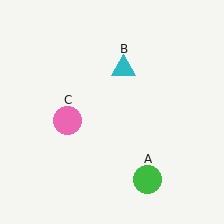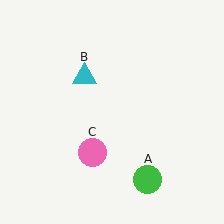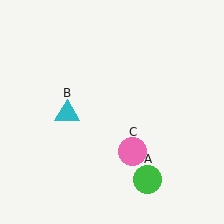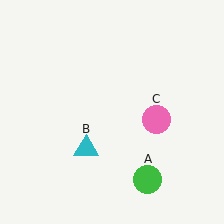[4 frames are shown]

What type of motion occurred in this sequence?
The cyan triangle (object B), pink circle (object C) rotated counterclockwise around the center of the scene.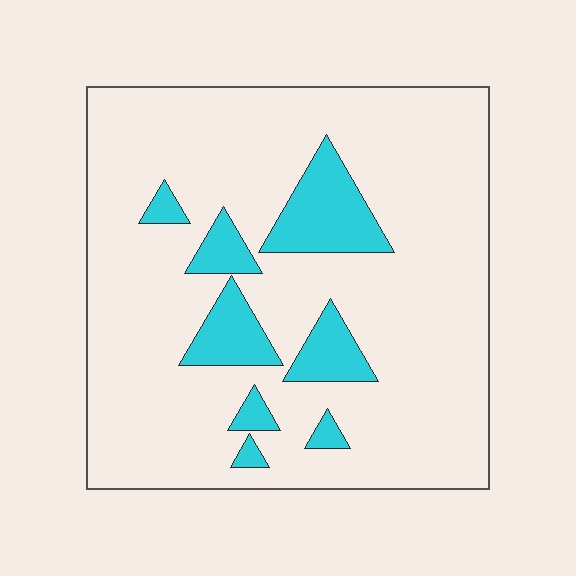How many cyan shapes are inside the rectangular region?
8.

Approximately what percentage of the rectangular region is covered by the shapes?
Approximately 15%.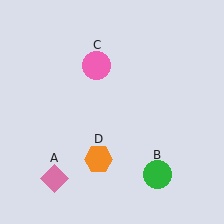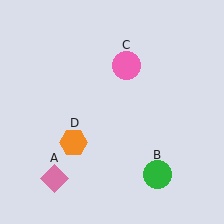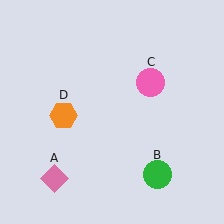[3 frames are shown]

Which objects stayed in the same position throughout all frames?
Pink diamond (object A) and green circle (object B) remained stationary.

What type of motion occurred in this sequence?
The pink circle (object C), orange hexagon (object D) rotated clockwise around the center of the scene.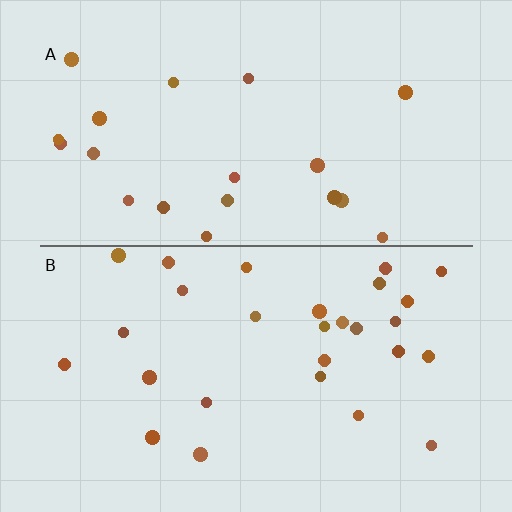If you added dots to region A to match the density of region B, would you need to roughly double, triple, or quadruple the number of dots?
Approximately double.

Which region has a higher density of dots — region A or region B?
B (the bottom).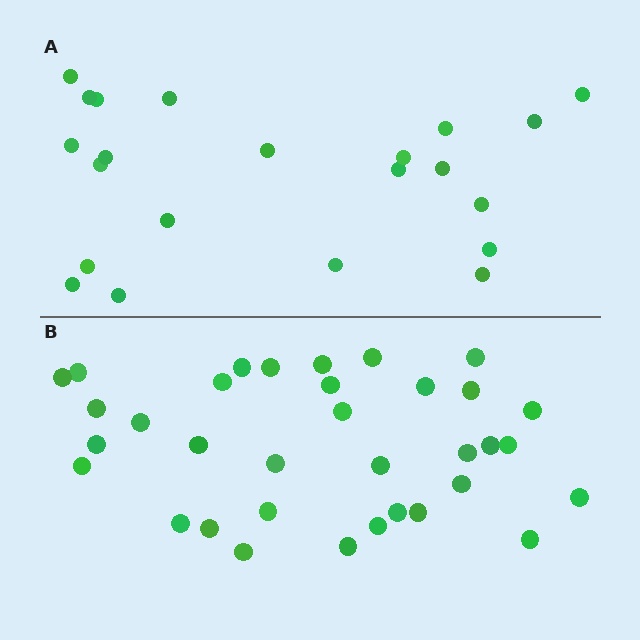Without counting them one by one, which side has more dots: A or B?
Region B (the bottom region) has more dots.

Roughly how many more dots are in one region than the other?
Region B has roughly 12 or so more dots than region A.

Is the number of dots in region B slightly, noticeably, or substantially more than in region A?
Region B has substantially more. The ratio is roughly 1.5 to 1.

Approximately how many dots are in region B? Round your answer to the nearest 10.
About 30 dots. (The exact count is 34, which rounds to 30.)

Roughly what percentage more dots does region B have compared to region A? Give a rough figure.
About 55% more.